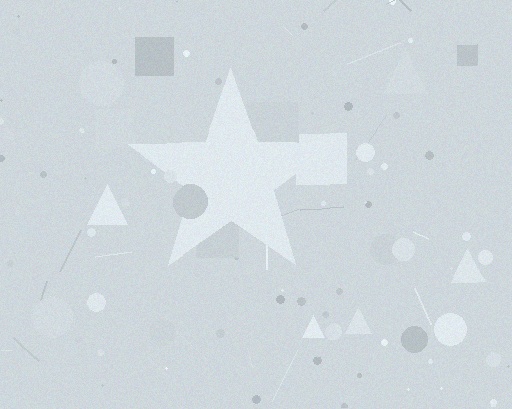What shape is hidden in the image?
A star is hidden in the image.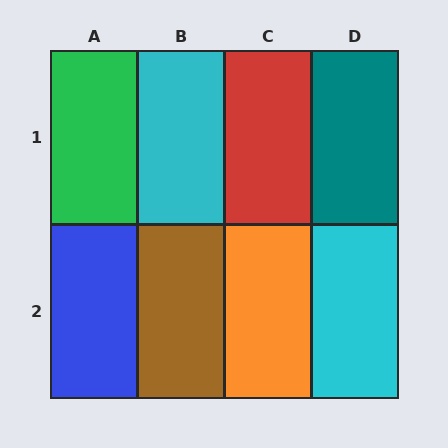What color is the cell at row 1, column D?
Teal.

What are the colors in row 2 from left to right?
Blue, brown, orange, cyan.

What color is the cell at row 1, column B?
Cyan.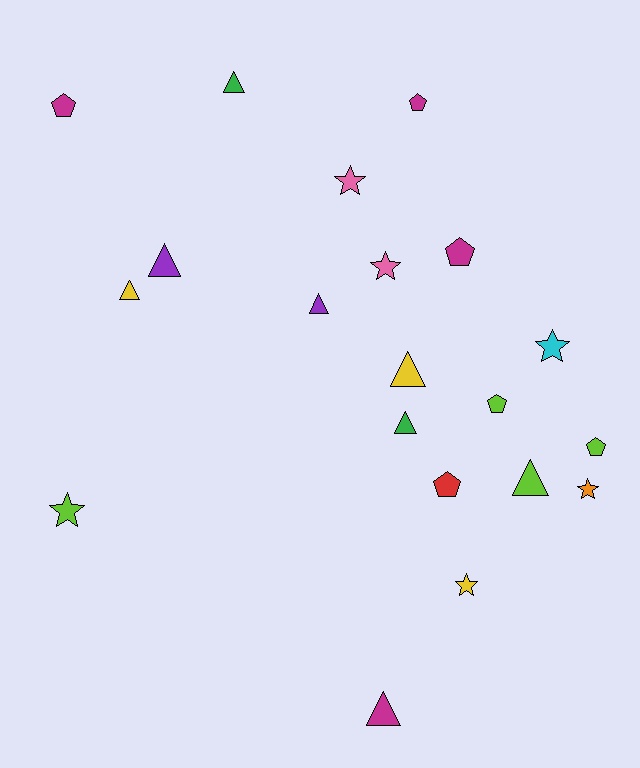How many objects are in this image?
There are 20 objects.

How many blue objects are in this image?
There are no blue objects.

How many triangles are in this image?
There are 8 triangles.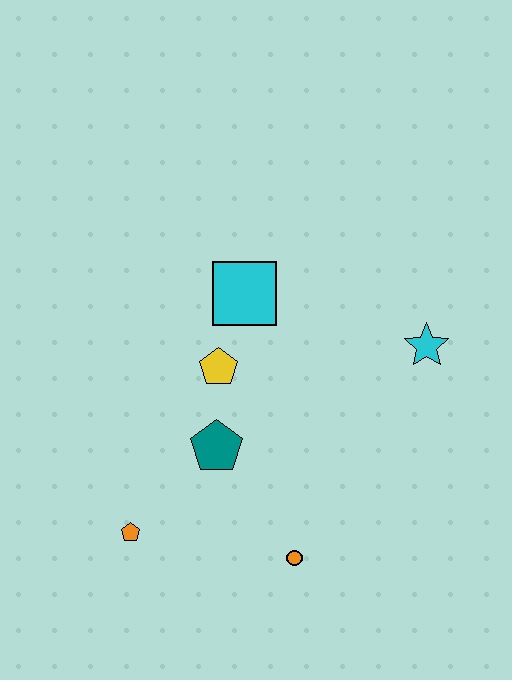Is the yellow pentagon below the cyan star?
Yes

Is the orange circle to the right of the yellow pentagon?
Yes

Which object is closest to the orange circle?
The teal pentagon is closest to the orange circle.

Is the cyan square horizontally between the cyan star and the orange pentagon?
Yes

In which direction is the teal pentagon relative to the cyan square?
The teal pentagon is below the cyan square.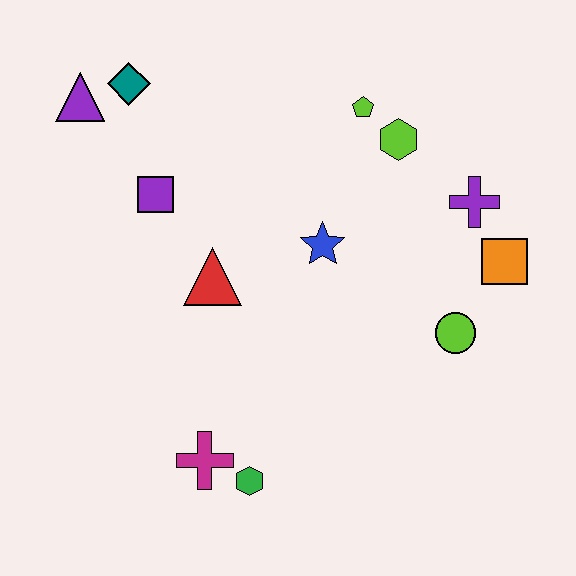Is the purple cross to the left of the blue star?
No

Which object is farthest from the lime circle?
The purple triangle is farthest from the lime circle.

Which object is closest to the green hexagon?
The magenta cross is closest to the green hexagon.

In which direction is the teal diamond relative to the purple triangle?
The teal diamond is to the right of the purple triangle.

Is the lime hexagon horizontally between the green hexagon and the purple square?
No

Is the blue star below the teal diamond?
Yes